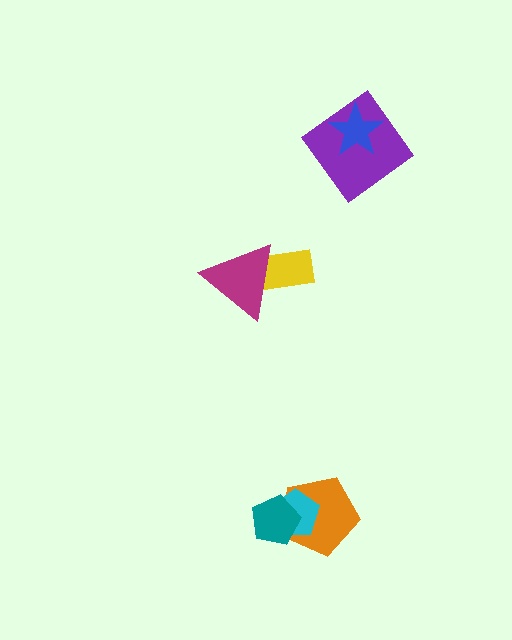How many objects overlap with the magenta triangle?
1 object overlaps with the magenta triangle.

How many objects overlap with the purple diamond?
1 object overlaps with the purple diamond.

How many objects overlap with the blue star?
1 object overlaps with the blue star.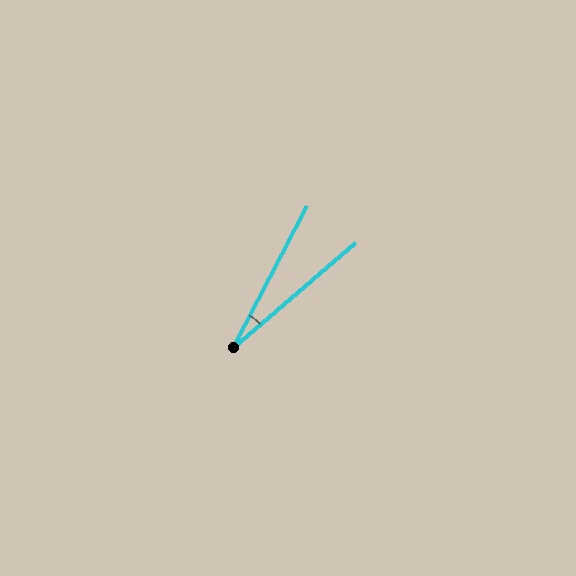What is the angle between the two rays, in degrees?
Approximately 21 degrees.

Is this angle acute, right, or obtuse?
It is acute.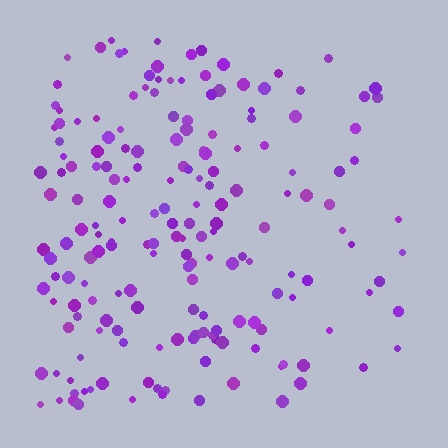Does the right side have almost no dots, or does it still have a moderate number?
Still a moderate number, just noticeably fewer than the left.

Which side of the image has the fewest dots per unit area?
The right.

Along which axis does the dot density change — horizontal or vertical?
Horizontal.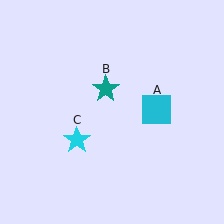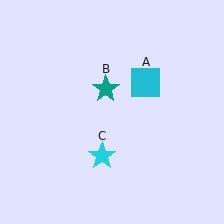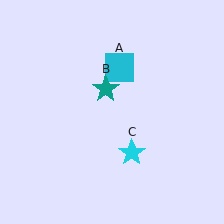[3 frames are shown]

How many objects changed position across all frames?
2 objects changed position: cyan square (object A), cyan star (object C).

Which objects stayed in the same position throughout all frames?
Teal star (object B) remained stationary.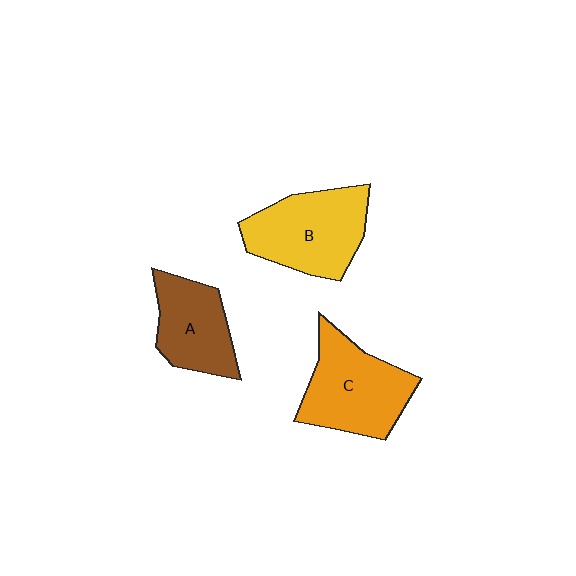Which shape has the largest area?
Shape B (yellow).